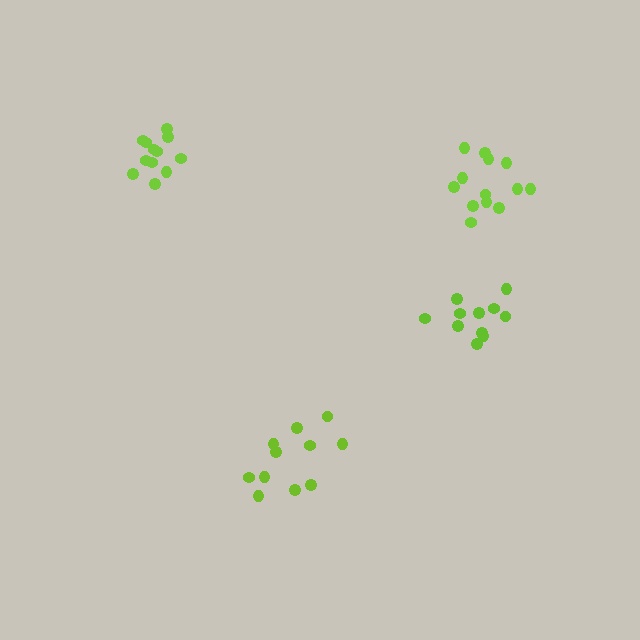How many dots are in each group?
Group 1: 13 dots, Group 2: 11 dots, Group 3: 11 dots, Group 4: 12 dots (47 total).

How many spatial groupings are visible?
There are 4 spatial groupings.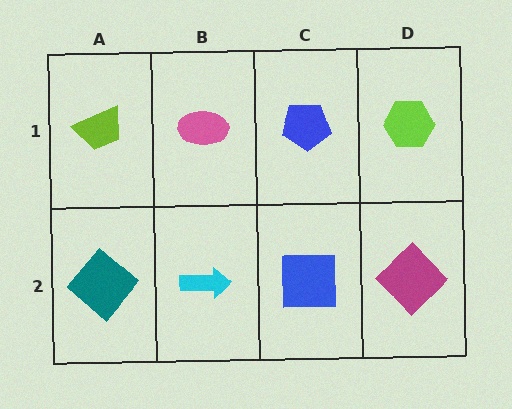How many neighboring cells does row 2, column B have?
3.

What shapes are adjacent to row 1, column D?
A magenta diamond (row 2, column D), a blue pentagon (row 1, column C).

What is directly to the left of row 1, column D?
A blue pentagon.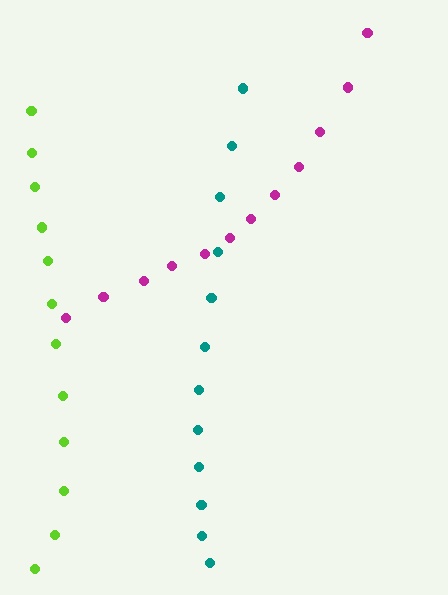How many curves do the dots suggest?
There are 3 distinct paths.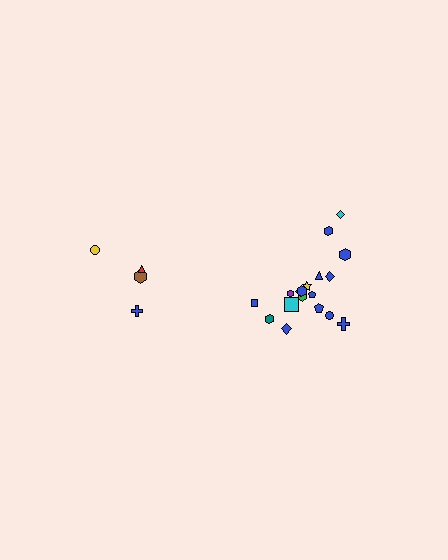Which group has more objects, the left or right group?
The right group.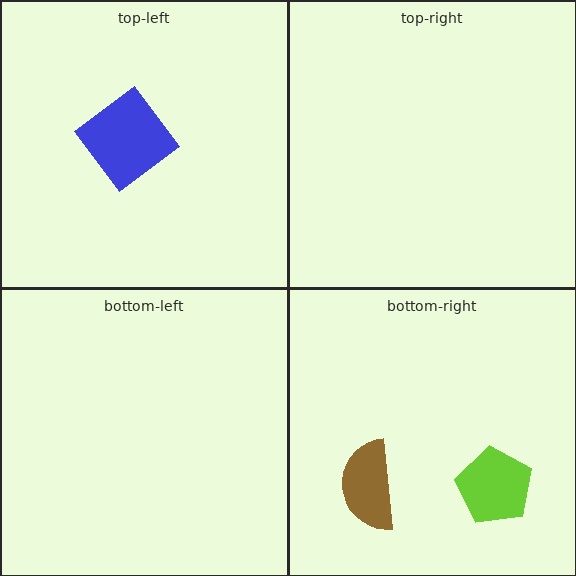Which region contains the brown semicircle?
The bottom-right region.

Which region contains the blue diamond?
The top-left region.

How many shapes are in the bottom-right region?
2.